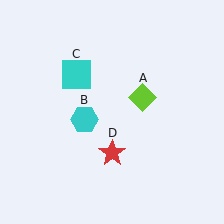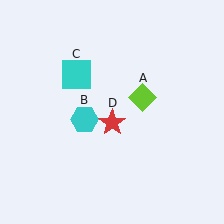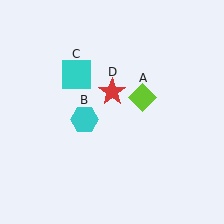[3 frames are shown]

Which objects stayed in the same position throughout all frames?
Lime diamond (object A) and cyan hexagon (object B) and cyan square (object C) remained stationary.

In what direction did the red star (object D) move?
The red star (object D) moved up.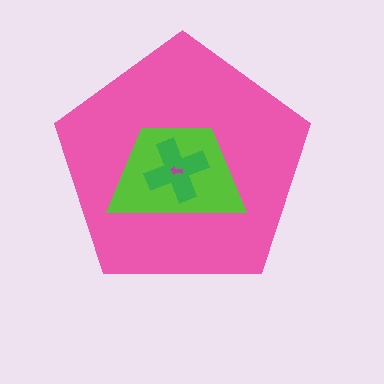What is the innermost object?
The magenta arrow.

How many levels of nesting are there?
4.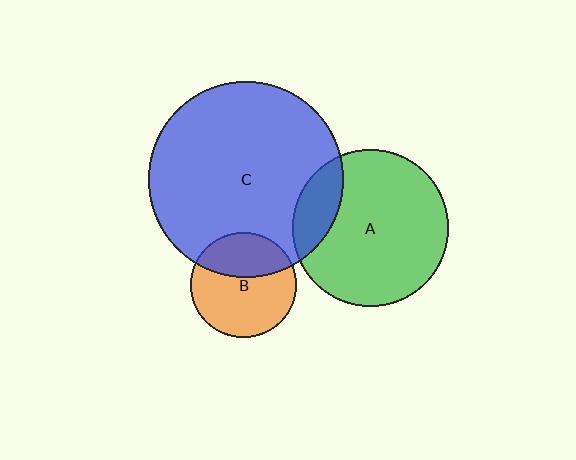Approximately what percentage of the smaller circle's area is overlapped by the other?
Approximately 35%.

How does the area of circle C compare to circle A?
Approximately 1.6 times.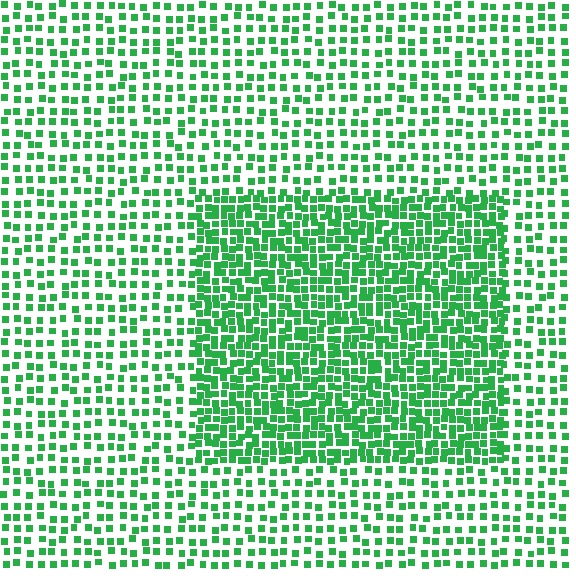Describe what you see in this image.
The image contains small green elements arranged at two different densities. A rectangle-shaped region is visible where the elements are more densely packed than the surrounding area.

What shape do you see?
I see a rectangle.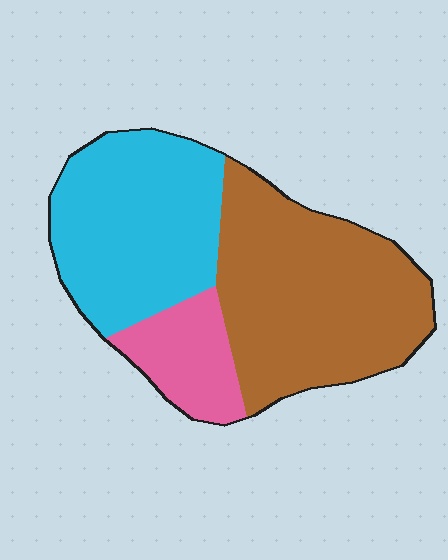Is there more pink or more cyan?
Cyan.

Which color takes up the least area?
Pink, at roughly 15%.